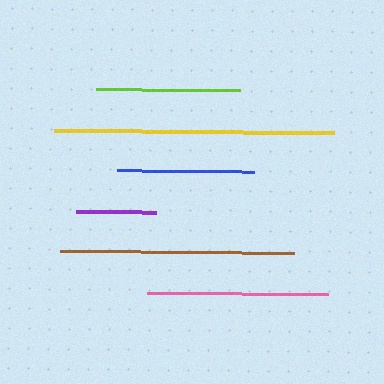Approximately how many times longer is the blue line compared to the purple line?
The blue line is approximately 1.7 times the length of the purple line.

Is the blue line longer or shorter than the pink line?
The pink line is longer than the blue line.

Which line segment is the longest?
The yellow line is the longest at approximately 280 pixels.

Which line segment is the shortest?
The purple line is the shortest at approximately 80 pixels.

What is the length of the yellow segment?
The yellow segment is approximately 280 pixels long.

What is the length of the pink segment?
The pink segment is approximately 181 pixels long.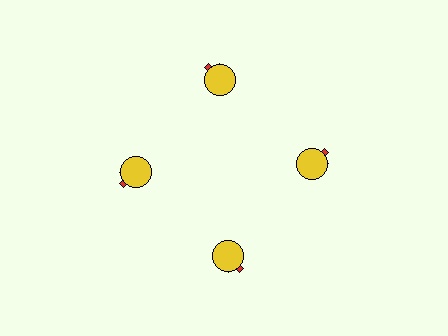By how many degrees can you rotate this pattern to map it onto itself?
The pattern maps onto itself every 90 degrees of rotation.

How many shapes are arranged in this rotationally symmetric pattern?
There are 8 shapes, arranged in 4 groups of 2.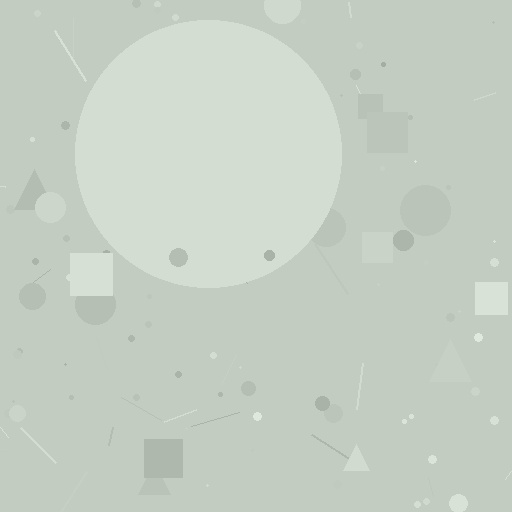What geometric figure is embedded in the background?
A circle is embedded in the background.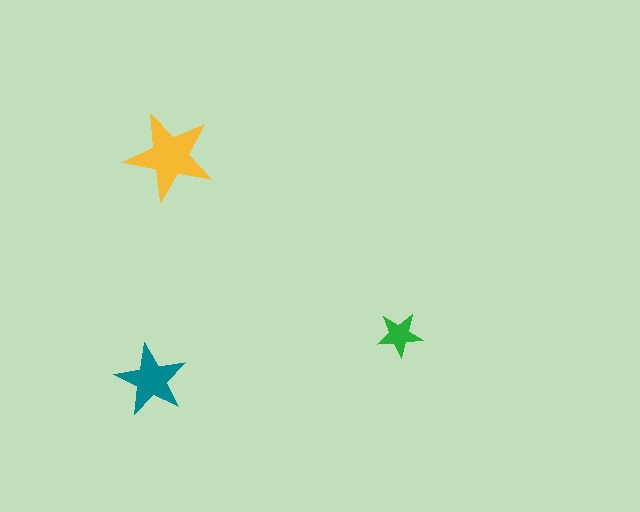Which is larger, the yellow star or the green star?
The yellow one.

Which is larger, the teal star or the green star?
The teal one.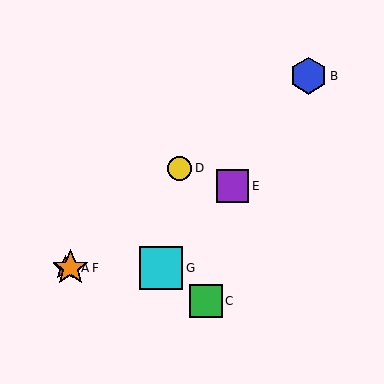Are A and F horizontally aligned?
Yes, both are at y≈268.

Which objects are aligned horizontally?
Objects A, F, G are aligned horizontally.